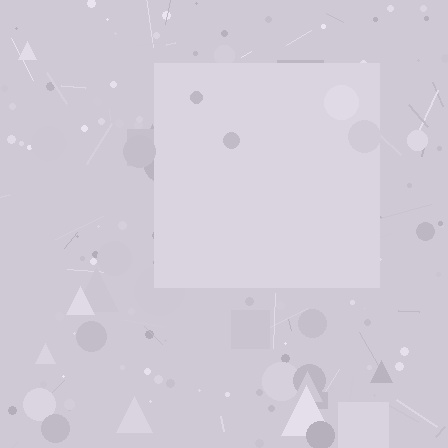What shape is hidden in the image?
A square is hidden in the image.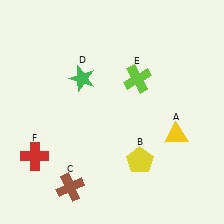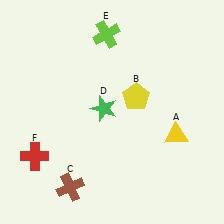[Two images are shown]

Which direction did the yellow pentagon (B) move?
The yellow pentagon (B) moved up.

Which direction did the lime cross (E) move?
The lime cross (E) moved up.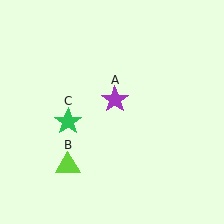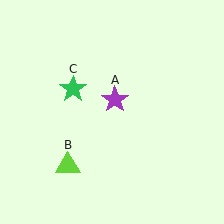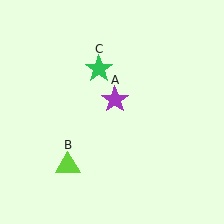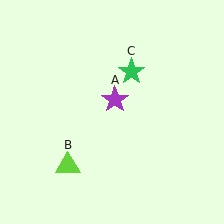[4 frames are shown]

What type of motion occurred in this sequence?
The green star (object C) rotated clockwise around the center of the scene.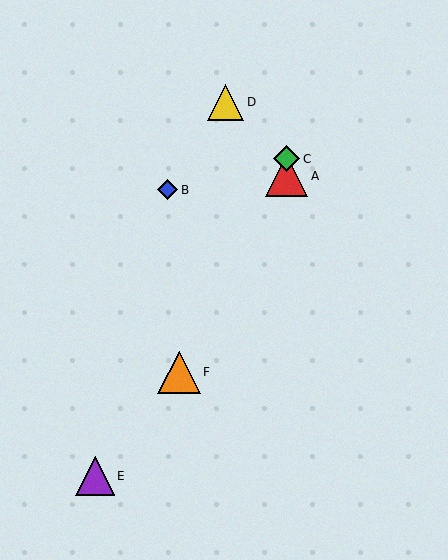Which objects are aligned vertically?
Objects A, C are aligned vertically.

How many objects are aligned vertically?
2 objects (A, C) are aligned vertically.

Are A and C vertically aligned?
Yes, both are at x≈287.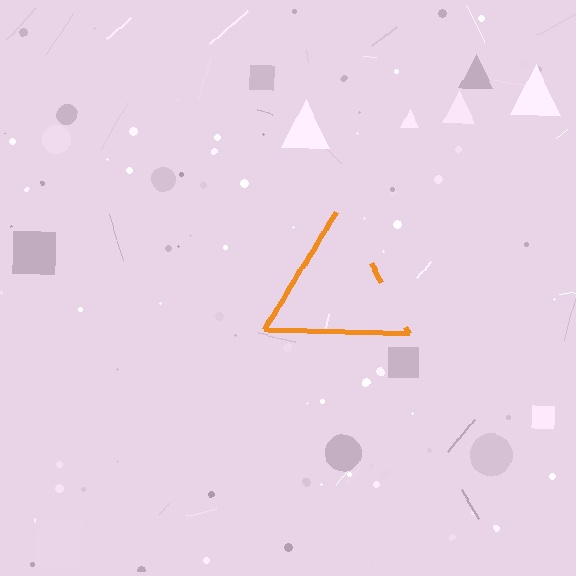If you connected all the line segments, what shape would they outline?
They would outline a triangle.